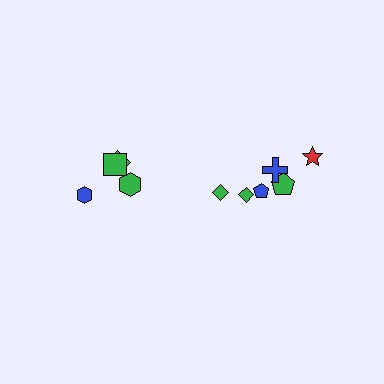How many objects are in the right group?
There are 6 objects.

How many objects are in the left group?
There are 4 objects.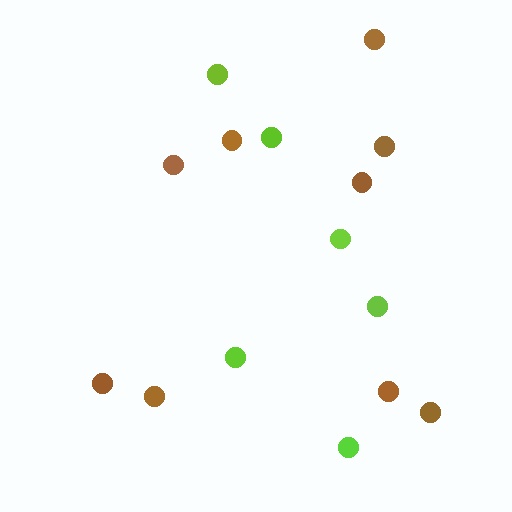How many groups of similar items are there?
There are 2 groups: one group of brown circles (9) and one group of lime circles (6).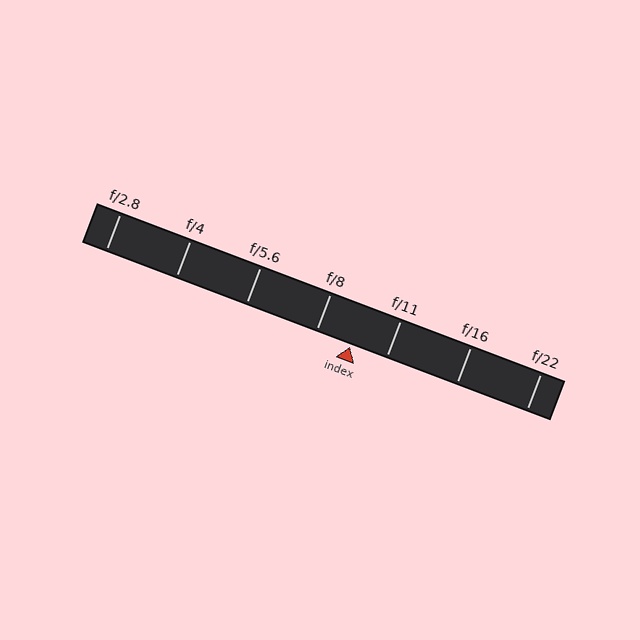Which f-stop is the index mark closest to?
The index mark is closest to f/11.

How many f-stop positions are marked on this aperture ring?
There are 7 f-stop positions marked.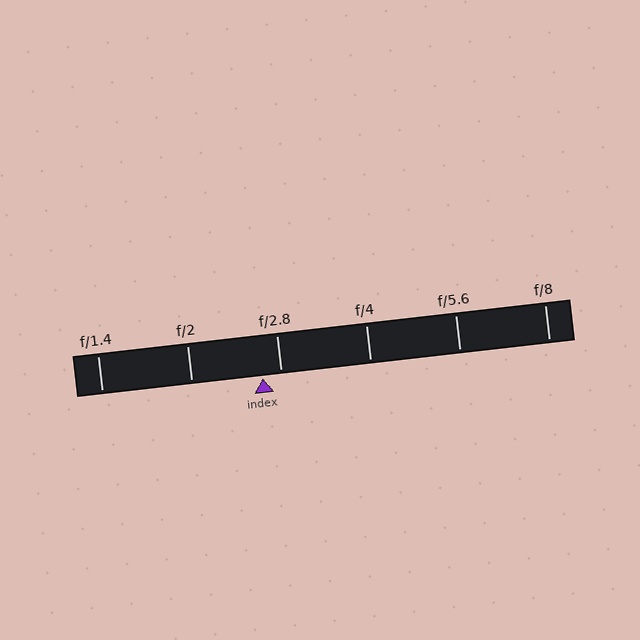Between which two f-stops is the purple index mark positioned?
The index mark is between f/2 and f/2.8.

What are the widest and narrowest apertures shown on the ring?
The widest aperture shown is f/1.4 and the narrowest is f/8.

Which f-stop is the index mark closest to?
The index mark is closest to f/2.8.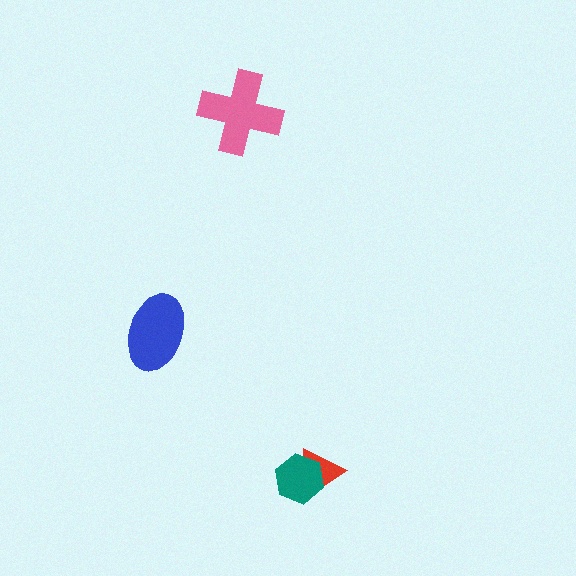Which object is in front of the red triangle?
The teal hexagon is in front of the red triangle.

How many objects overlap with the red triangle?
1 object overlaps with the red triangle.